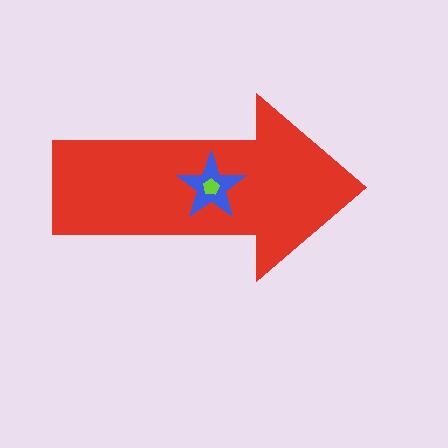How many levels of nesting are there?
3.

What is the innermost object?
The lime pentagon.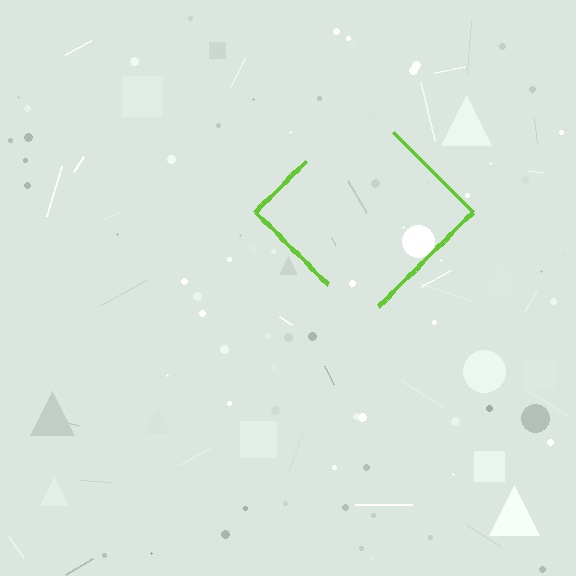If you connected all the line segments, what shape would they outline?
They would outline a diamond.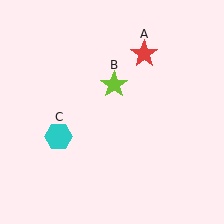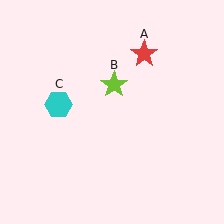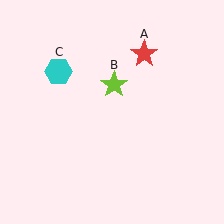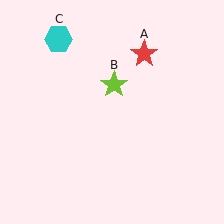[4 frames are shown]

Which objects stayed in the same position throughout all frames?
Red star (object A) and lime star (object B) remained stationary.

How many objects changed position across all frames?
1 object changed position: cyan hexagon (object C).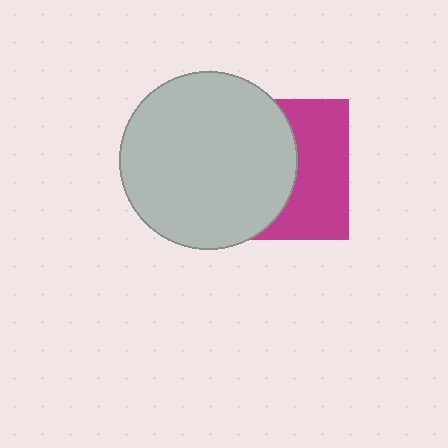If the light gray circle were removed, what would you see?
You would see the complete magenta square.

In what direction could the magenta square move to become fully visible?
The magenta square could move right. That would shift it out from behind the light gray circle entirely.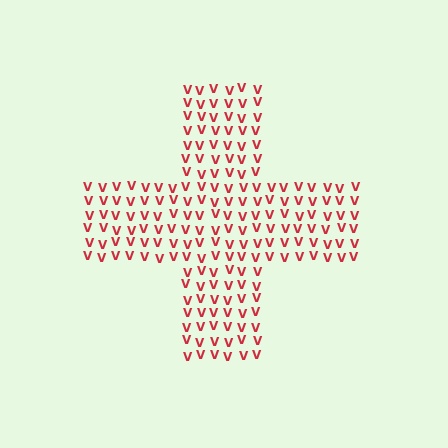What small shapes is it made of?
It is made of small letter V's.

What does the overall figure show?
The overall figure shows a cross.